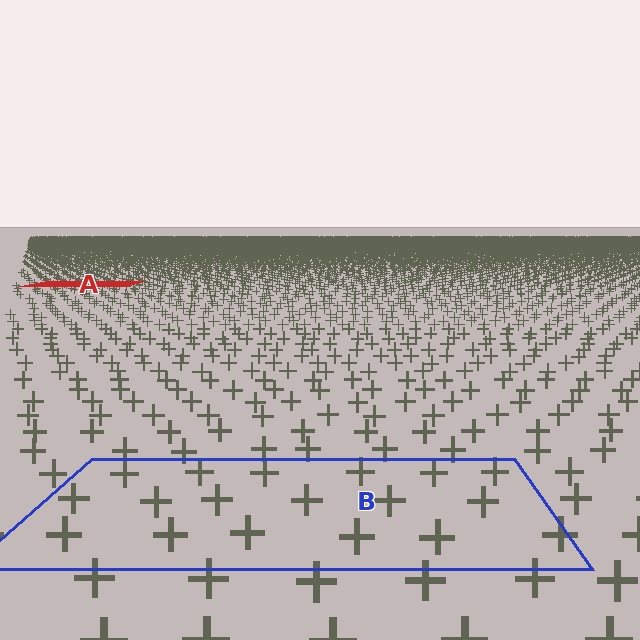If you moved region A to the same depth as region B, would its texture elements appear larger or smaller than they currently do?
They would appear larger. At a closer depth, the same texture elements are projected at a bigger on-screen size.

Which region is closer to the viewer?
Region B is closer. The texture elements there are larger and more spread out.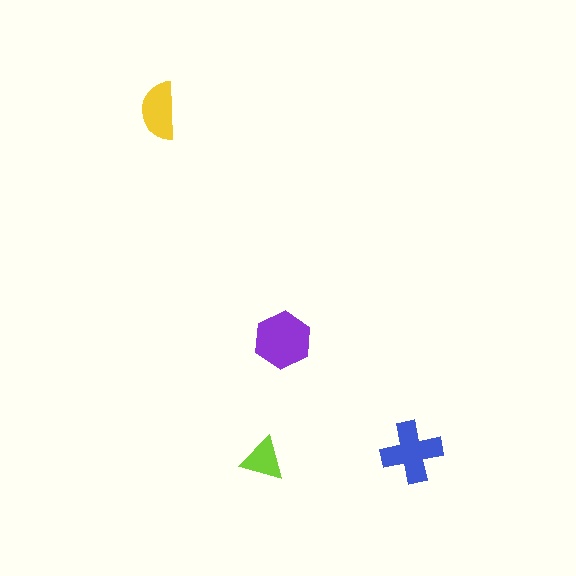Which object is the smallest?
The lime triangle.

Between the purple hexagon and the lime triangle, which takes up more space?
The purple hexagon.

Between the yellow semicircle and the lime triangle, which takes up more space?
The yellow semicircle.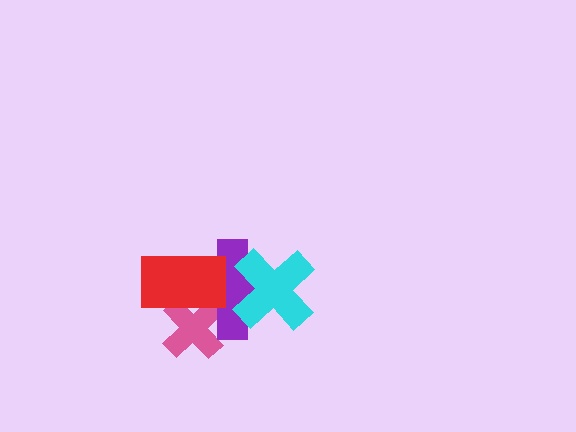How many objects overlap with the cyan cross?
1 object overlaps with the cyan cross.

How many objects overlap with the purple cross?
3 objects overlap with the purple cross.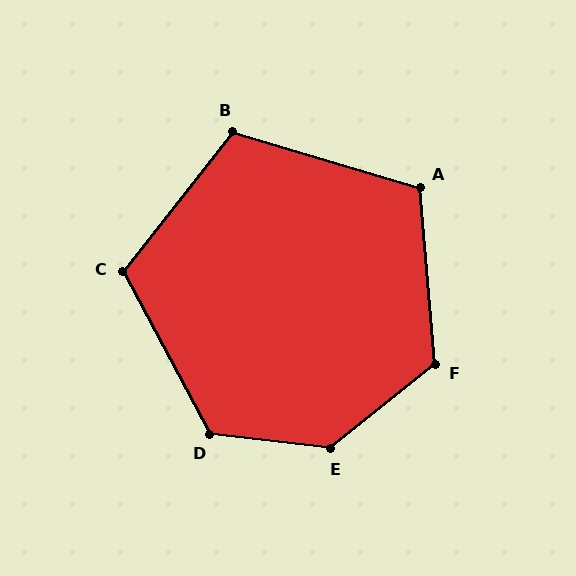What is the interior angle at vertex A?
Approximately 112 degrees (obtuse).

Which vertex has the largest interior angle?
E, at approximately 135 degrees.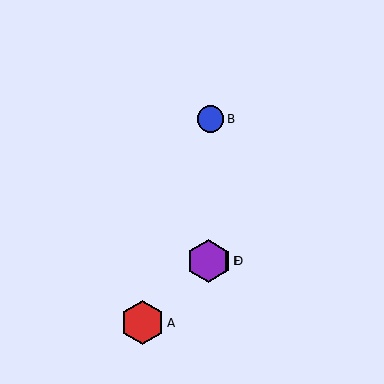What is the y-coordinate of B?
Object B is at y≈119.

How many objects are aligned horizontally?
3 objects (C, D, E) are aligned horizontally.